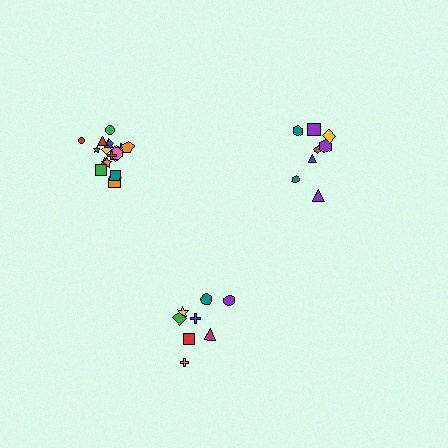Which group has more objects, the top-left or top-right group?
The top-left group.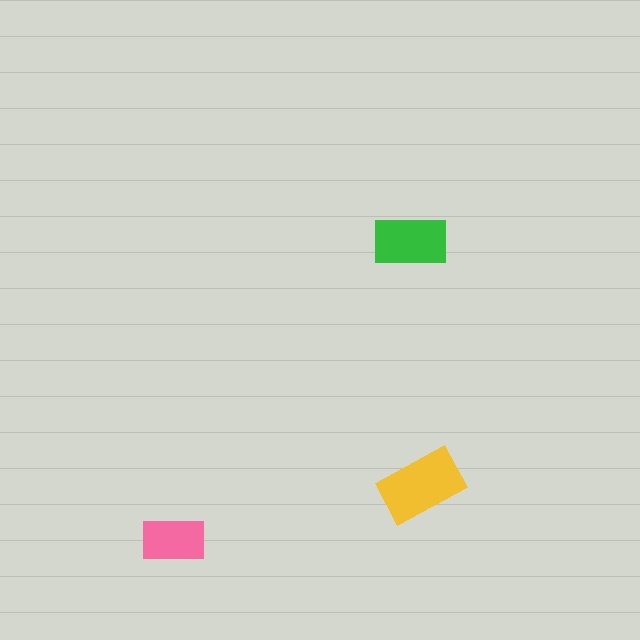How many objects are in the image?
There are 3 objects in the image.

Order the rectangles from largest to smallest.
the yellow one, the green one, the pink one.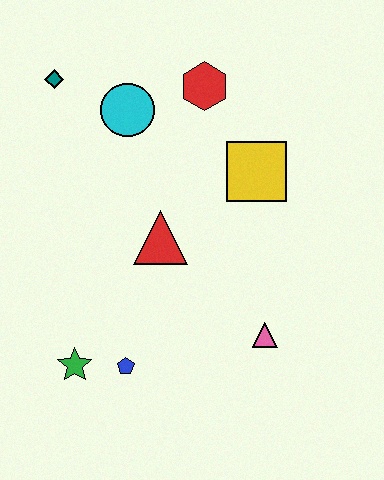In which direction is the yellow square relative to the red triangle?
The yellow square is to the right of the red triangle.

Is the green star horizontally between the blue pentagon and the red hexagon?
No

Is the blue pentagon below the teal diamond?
Yes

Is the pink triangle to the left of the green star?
No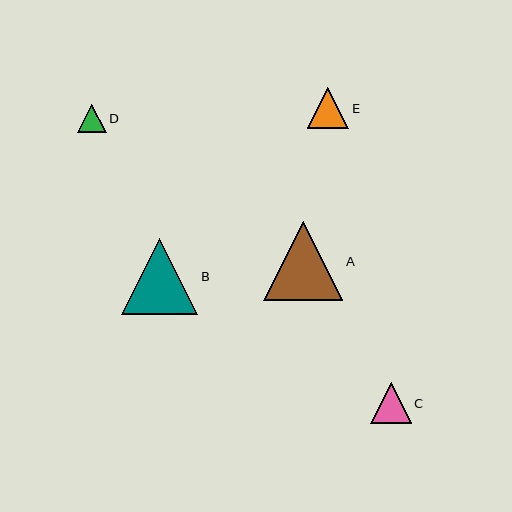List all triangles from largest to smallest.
From largest to smallest: A, B, E, C, D.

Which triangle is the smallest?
Triangle D is the smallest with a size of approximately 28 pixels.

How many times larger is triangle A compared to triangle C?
Triangle A is approximately 2.0 times the size of triangle C.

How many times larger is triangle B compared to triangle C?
Triangle B is approximately 1.9 times the size of triangle C.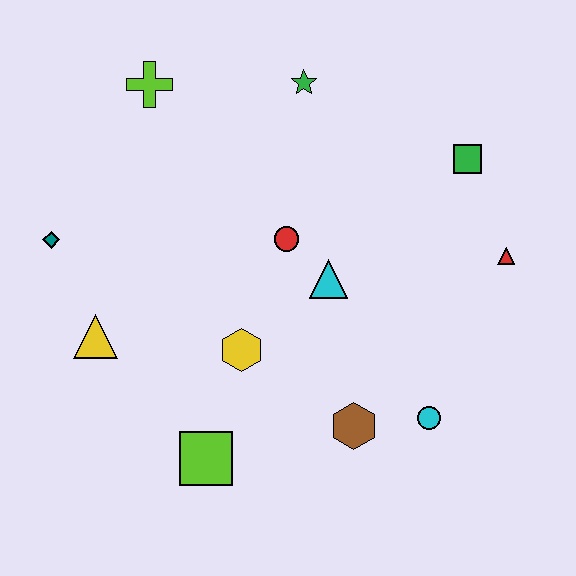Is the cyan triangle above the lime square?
Yes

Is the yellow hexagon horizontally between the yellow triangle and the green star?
Yes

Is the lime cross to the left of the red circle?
Yes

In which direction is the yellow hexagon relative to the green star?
The yellow hexagon is below the green star.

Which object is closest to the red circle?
The cyan triangle is closest to the red circle.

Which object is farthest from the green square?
The teal diamond is farthest from the green square.